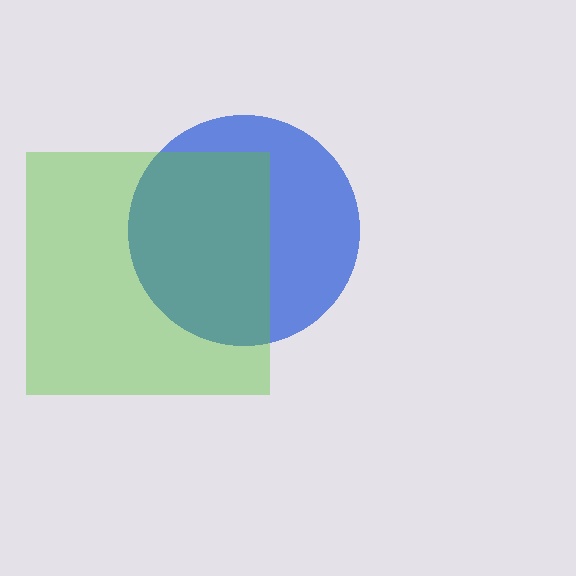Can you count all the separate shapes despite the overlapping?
Yes, there are 2 separate shapes.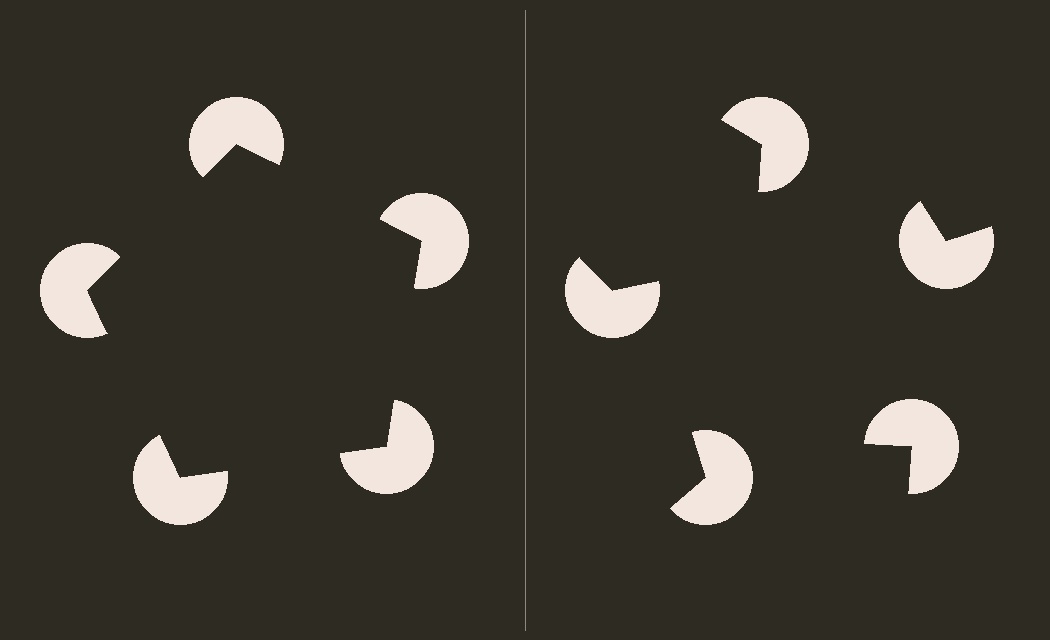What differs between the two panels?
The pac-man discs are positioned identically on both sides; only the wedge orientations differ. On the left they align to a pentagon; on the right they are misaligned.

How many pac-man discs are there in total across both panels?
10 — 5 on each side.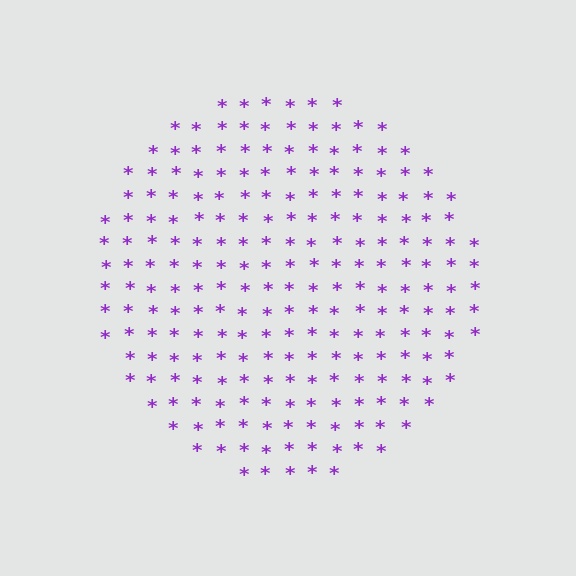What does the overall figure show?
The overall figure shows a circle.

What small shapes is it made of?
It is made of small asterisks.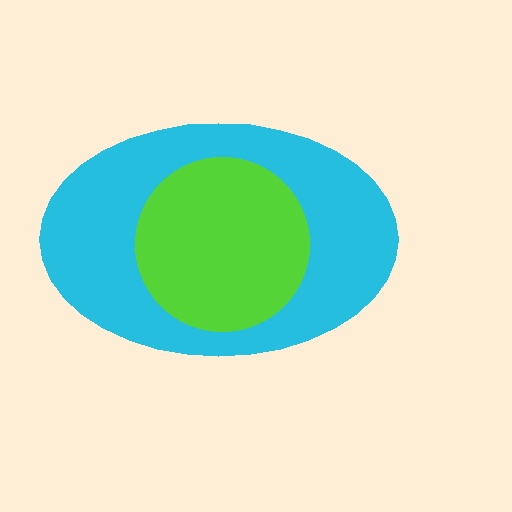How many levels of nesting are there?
2.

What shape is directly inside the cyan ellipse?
The lime circle.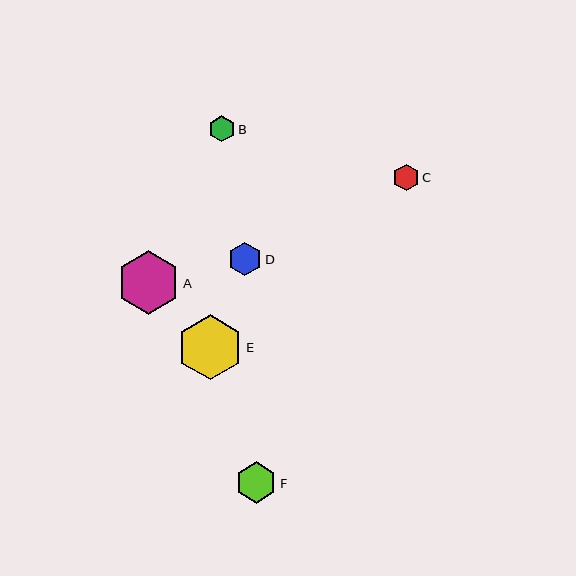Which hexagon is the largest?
Hexagon E is the largest with a size of approximately 65 pixels.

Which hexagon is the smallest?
Hexagon B is the smallest with a size of approximately 26 pixels.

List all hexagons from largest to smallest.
From largest to smallest: E, A, F, D, C, B.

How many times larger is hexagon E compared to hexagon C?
Hexagon E is approximately 2.5 times the size of hexagon C.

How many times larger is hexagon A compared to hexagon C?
Hexagon A is approximately 2.4 times the size of hexagon C.